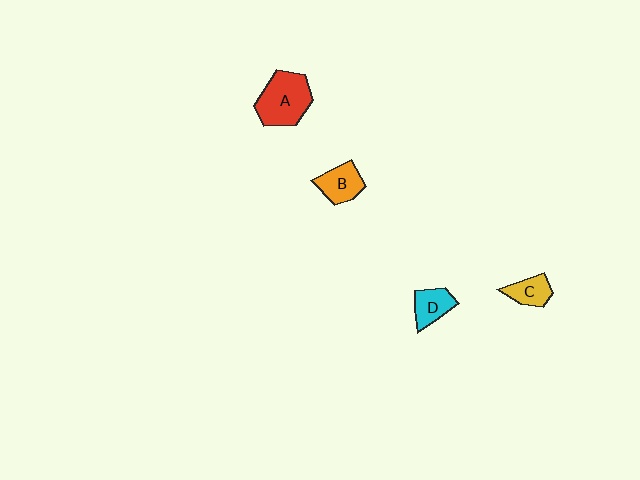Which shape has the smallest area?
Shape C (yellow).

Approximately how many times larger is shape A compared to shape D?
Approximately 2.0 times.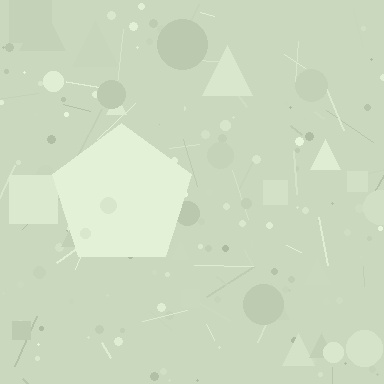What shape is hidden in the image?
A pentagon is hidden in the image.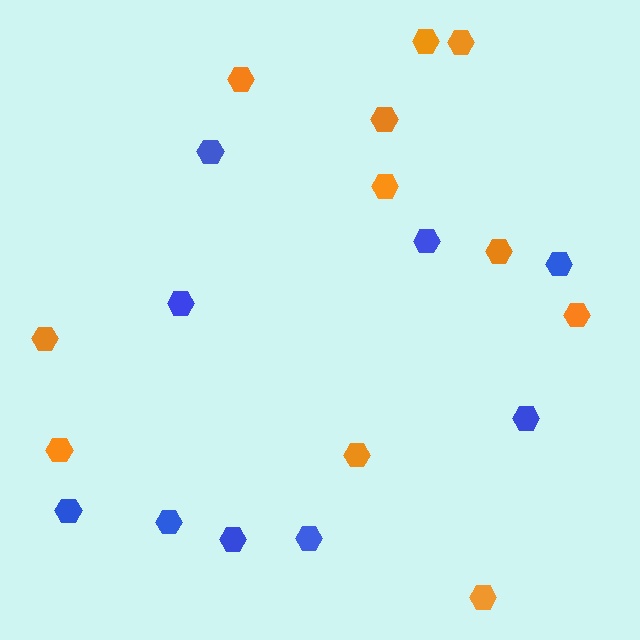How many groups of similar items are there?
There are 2 groups: one group of blue hexagons (9) and one group of orange hexagons (11).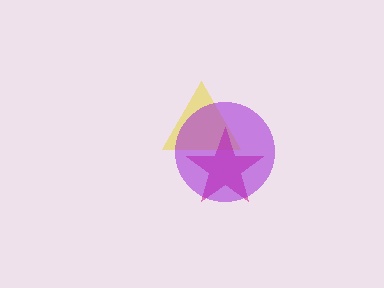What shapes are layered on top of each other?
The layered shapes are: a yellow triangle, a magenta star, a purple circle.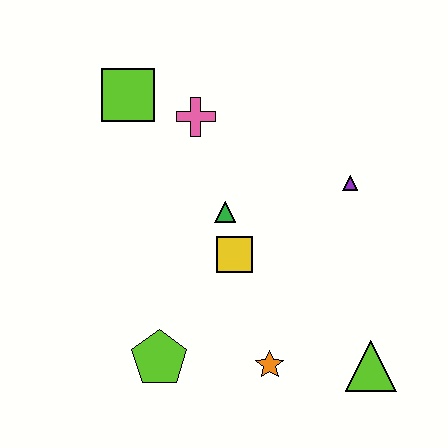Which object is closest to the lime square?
The pink cross is closest to the lime square.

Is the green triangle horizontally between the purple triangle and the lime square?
Yes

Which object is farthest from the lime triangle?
The lime square is farthest from the lime triangle.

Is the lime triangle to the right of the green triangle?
Yes